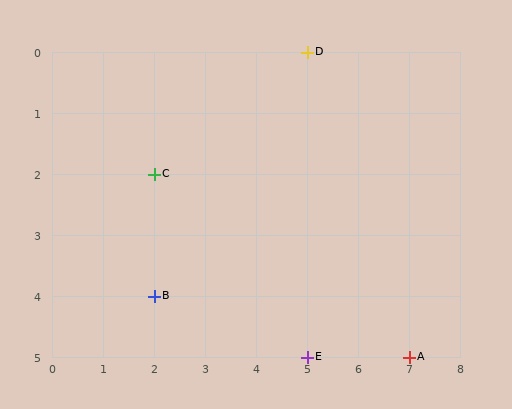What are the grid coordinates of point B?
Point B is at grid coordinates (2, 4).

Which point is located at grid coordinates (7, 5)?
Point A is at (7, 5).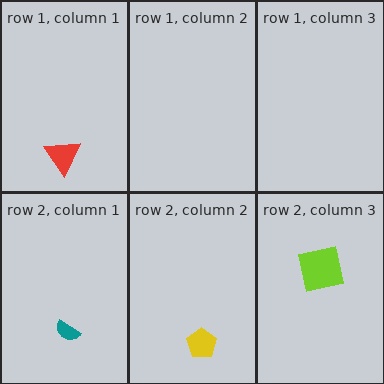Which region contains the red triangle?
The row 1, column 1 region.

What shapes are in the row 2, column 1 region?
The teal semicircle.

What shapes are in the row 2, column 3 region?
The lime square.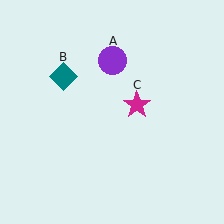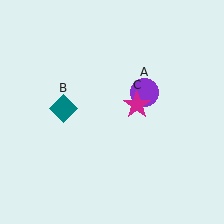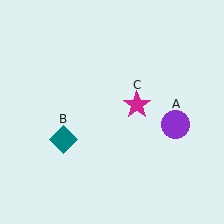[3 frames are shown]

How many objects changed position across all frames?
2 objects changed position: purple circle (object A), teal diamond (object B).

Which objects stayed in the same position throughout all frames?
Magenta star (object C) remained stationary.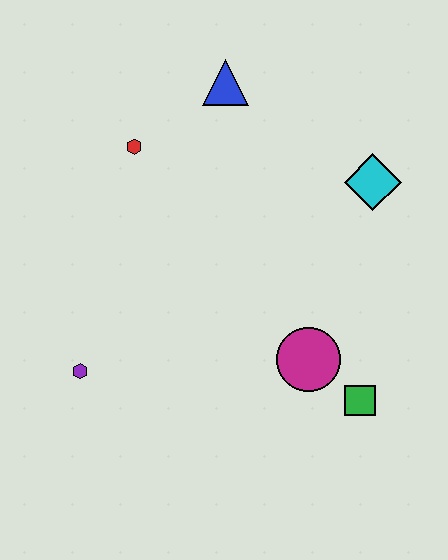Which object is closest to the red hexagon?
The blue triangle is closest to the red hexagon.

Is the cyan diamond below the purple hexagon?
No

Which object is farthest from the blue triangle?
The green square is farthest from the blue triangle.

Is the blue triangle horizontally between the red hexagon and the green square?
Yes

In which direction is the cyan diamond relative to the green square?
The cyan diamond is above the green square.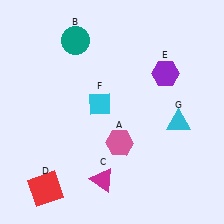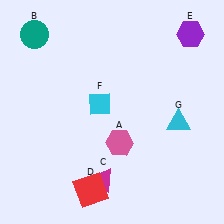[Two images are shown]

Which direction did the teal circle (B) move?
The teal circle (B) moved left.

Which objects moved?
The objects that moved are: the teal circle (B), the red square (D), the purple hexagon (E).